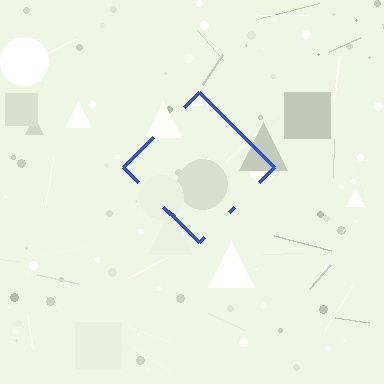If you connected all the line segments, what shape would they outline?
They would outline a diamond.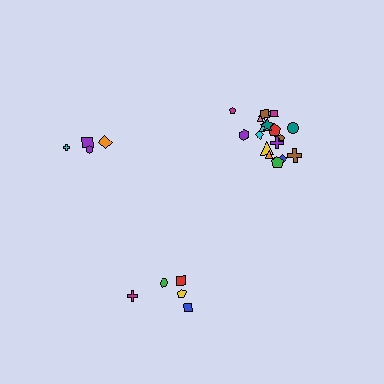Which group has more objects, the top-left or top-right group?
The top-right group.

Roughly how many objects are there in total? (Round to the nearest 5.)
Roughly 25 objects in total.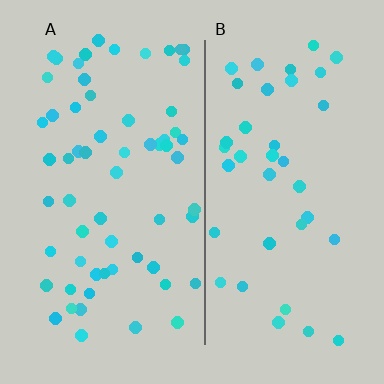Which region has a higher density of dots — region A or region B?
A (the left).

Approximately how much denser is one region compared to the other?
Approximately 1.6× — region A over region B.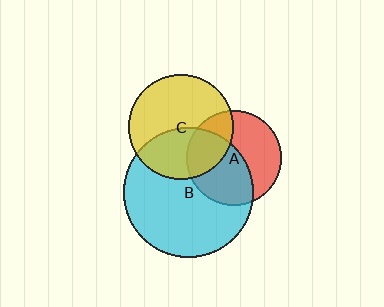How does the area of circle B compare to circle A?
Approximately 1.9 times.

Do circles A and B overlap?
Yes.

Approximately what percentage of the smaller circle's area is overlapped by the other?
Approximately 55%.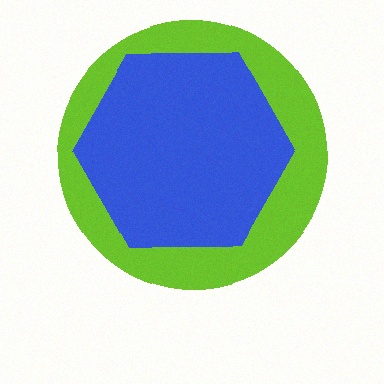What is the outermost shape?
The lime circle.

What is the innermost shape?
The blue hexagon.